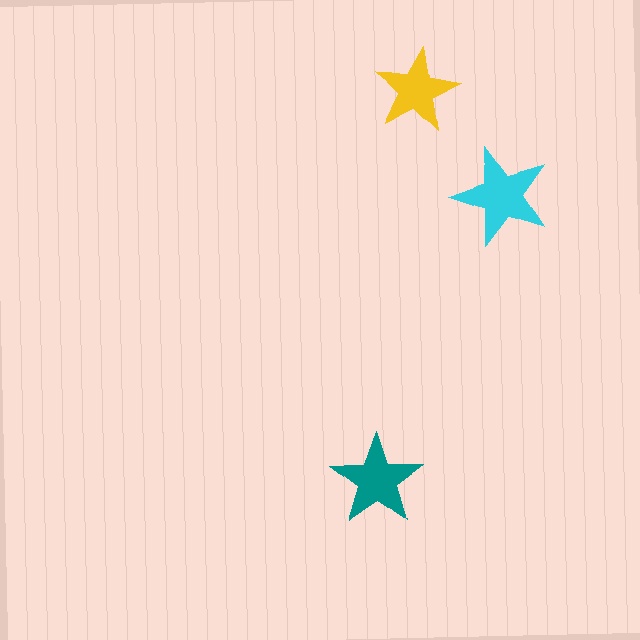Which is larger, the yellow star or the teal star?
The teal one.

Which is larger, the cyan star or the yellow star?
The cyan one.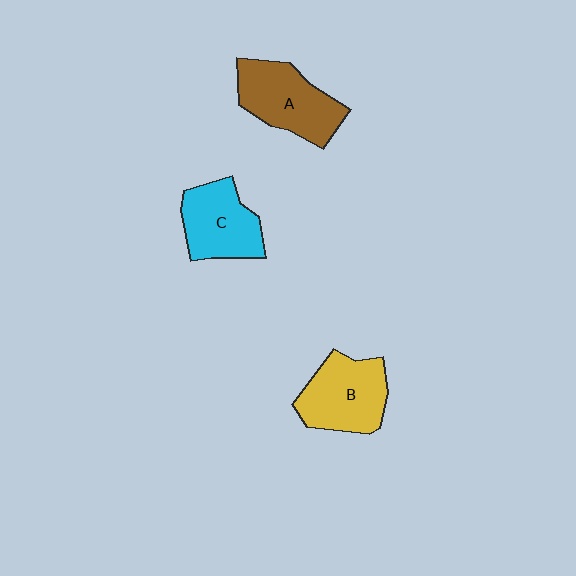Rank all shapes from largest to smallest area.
From largest to smallest: A (brown), B (yellow), C (cyan).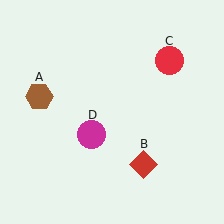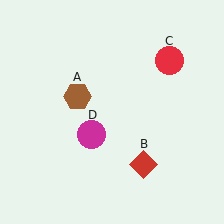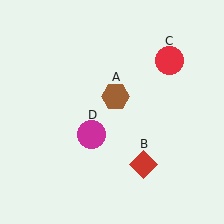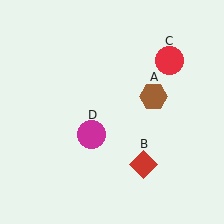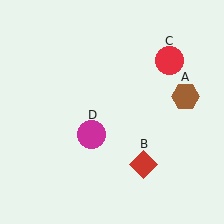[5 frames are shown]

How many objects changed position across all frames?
1 object changed position: brown hexagon (object A).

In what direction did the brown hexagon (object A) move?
The brown hexagon (object A) moved right.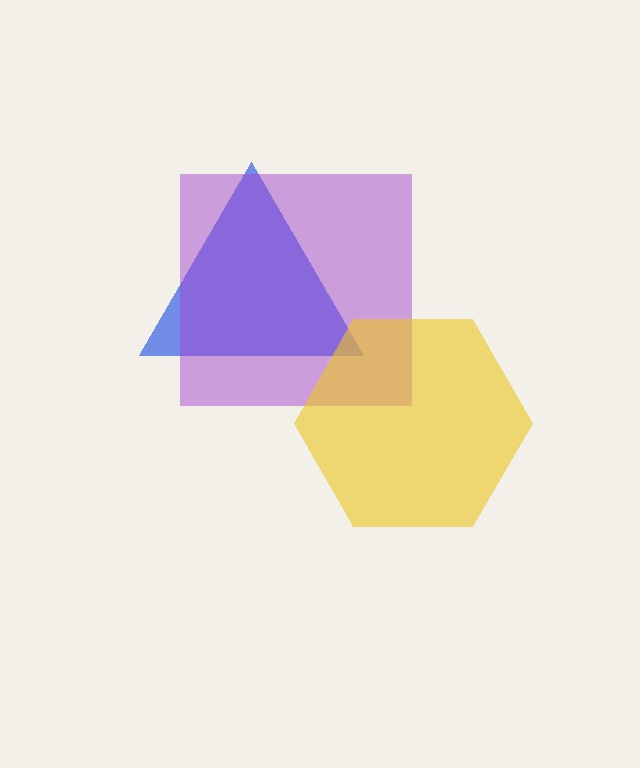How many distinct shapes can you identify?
There are 3 distinct shapes: a blue triangle, a purple square, a yellow hexagon.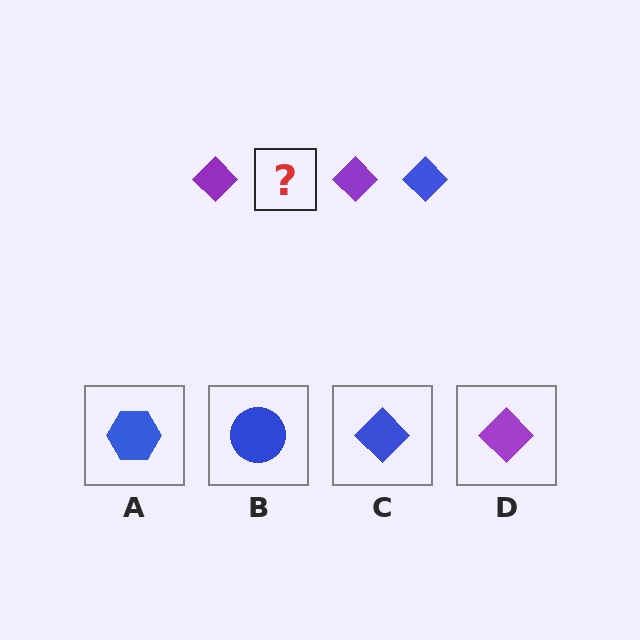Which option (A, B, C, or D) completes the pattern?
C.